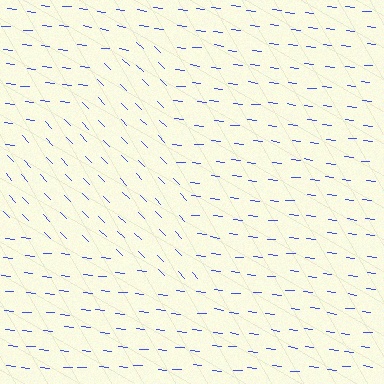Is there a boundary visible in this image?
Yes, there is a texture boundary formed by a change in line orientation.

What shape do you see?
I see a triangle.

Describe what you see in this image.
The image is filled with small blue line segments. A triangle region in the image has lines oriented differently from the surrounding lines, creating a visible texture boundary.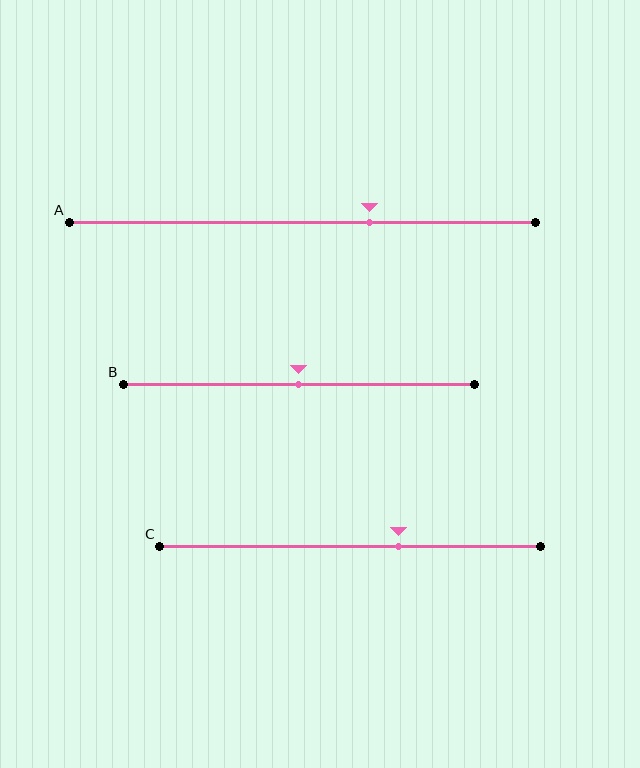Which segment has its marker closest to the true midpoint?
Segment B has its marker closest to the true midpoint.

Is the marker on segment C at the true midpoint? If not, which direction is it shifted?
No, the marker on segment C is shifted to the right by about 13% of the segment length.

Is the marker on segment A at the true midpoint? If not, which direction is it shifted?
No, the marker on segment A is shifted to the right by about 14% of the segment length.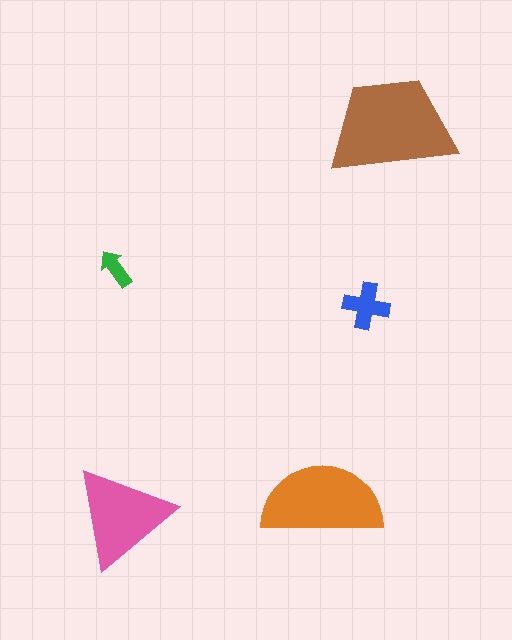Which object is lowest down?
The pink triangle is bottommost.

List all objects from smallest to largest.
The green arrow, the blue cross, the pink triangle, the orange semicircle, the brown trapezoid.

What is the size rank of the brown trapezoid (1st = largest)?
1st.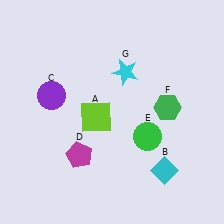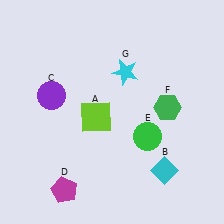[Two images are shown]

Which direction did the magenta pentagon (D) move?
The magenta pentagon (D) moved down.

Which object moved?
The magenta pentagon (D) moved down.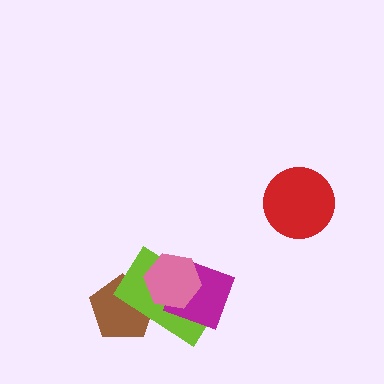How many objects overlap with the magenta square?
2 objects overlap with the magenta square.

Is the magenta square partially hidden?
Yes, it is partially covered by another shape.